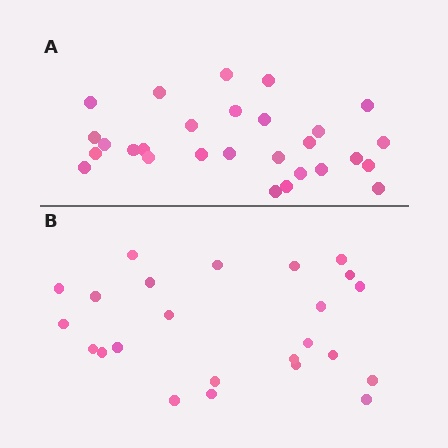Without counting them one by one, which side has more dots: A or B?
Region A (the top region) has more dots.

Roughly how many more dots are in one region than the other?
Region A has about 4 more dots than region B.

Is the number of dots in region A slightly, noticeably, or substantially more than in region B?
Region A has only slightly more — the two regions are fairly close. The ratio is roughly 1.2 to 1.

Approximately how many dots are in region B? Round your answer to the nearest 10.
About 20 dots. (The exact count is 24, which rounds to 20.)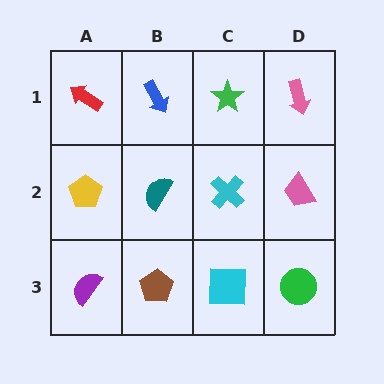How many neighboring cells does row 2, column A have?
3.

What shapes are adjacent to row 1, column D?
A pink trapezoid (row 2, column D), a green star (row 1, column C).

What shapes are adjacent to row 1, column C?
A cyan cross (row 2, column C), a blue arrow (row 1, column B), a pink arrow (row 1, column D).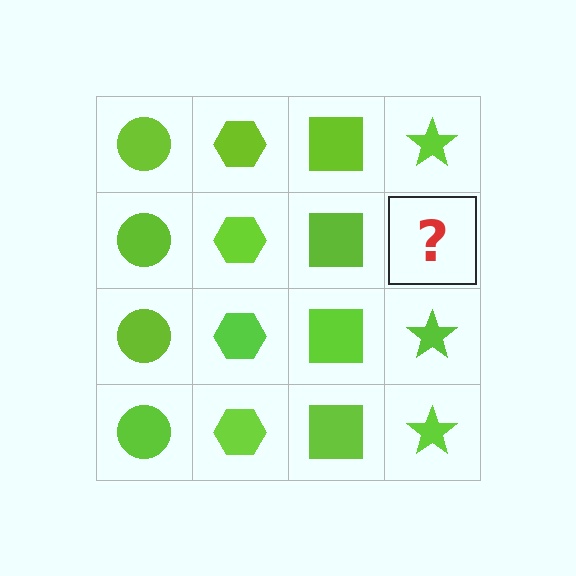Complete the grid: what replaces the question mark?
The question mark should be replaced with a lime star.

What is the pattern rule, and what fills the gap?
The rule is that each column has a consistent shape. The gap should be filled with a lime star.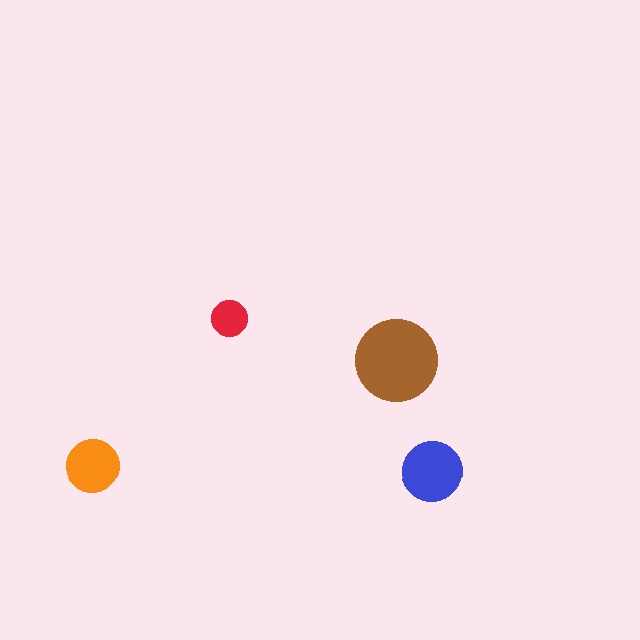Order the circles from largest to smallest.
the brown one, the blue one, the orange one, the red one.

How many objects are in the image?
There are 4 objects in the image.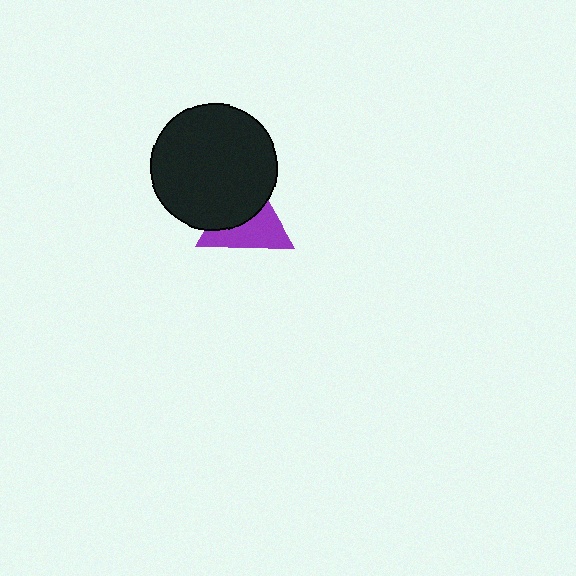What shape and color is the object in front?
The object in front is a black circle.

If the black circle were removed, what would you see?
You would see the complete purple triangle.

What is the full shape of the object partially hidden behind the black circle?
The partially hidden object is a purple triangle.